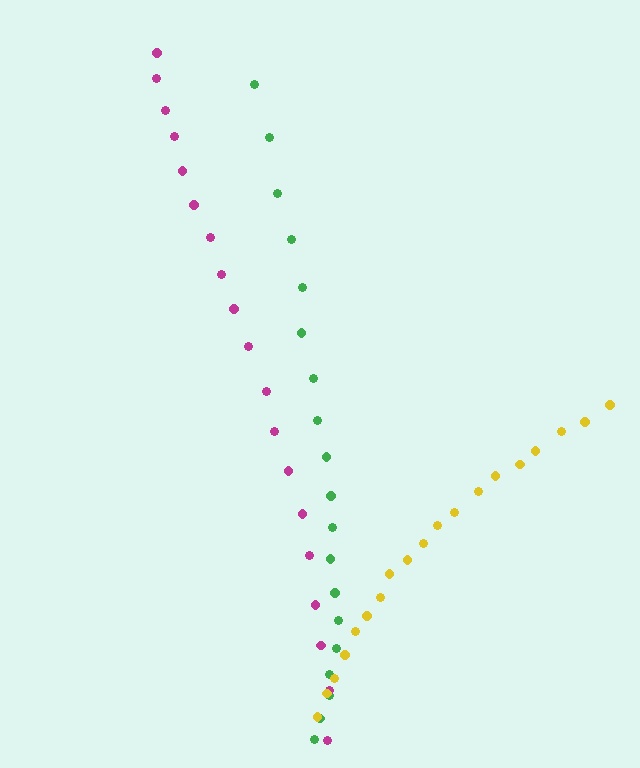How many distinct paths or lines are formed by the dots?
There are 3 distinct paths.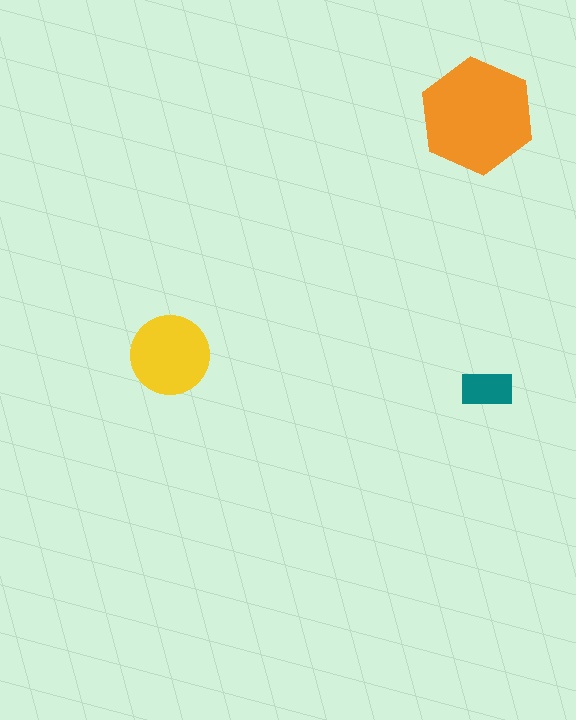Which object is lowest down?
The teal rectangle is bottommost.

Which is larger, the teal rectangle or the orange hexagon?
The orange hexagon.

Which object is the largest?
The orange hexagon.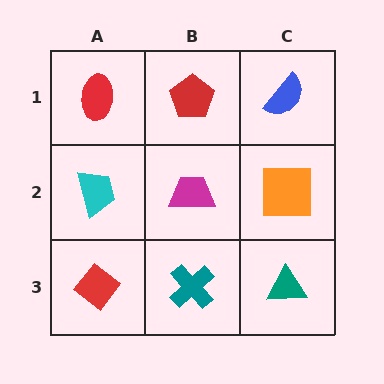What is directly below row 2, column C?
A teal triangle.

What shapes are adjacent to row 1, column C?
An orange square (row 2, column C), a red pentagon (row 1, column B).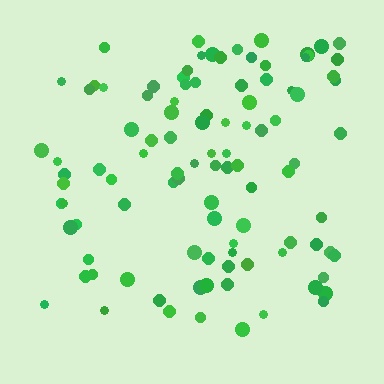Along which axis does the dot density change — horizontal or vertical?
Vertical.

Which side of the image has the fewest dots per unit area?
The bottom.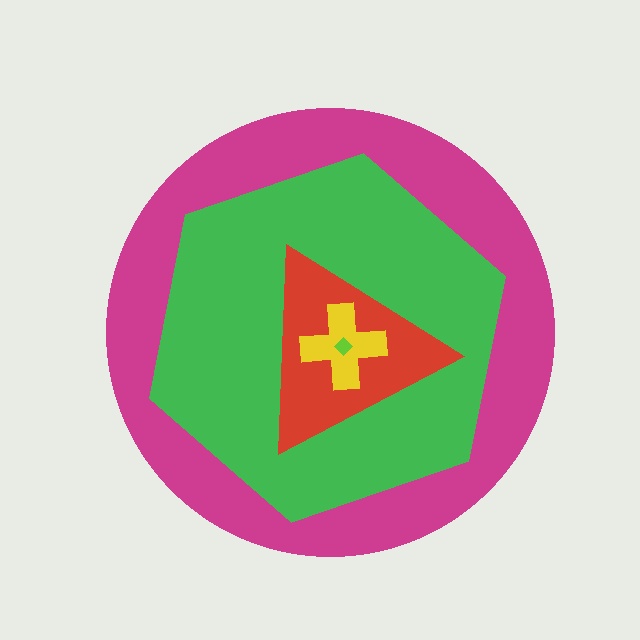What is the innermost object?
The lime diamond.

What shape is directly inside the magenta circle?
The green hexagon.